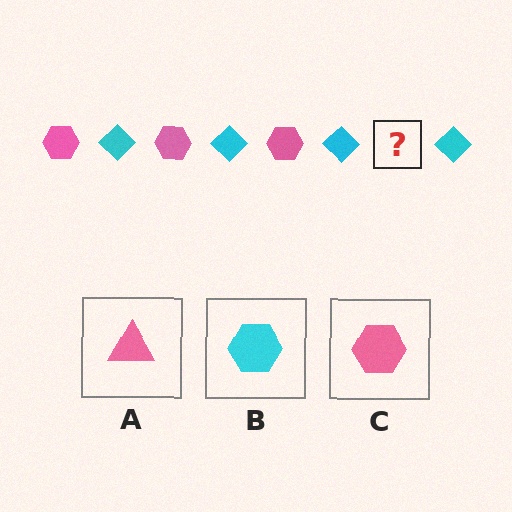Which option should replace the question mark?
Option C.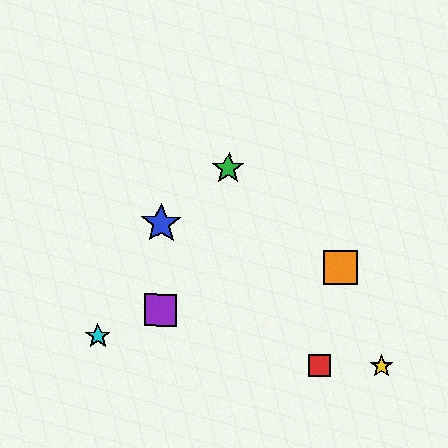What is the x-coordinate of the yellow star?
The yellow star is at x≈381.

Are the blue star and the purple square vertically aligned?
Yes, both are at x≈161.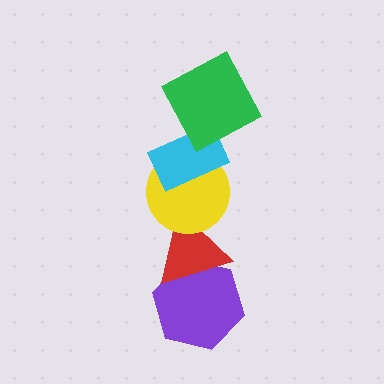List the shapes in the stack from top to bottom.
From top to bottom: the green square, the cyan rectangle, the yellow circle, the red triangle, the purple hexagon.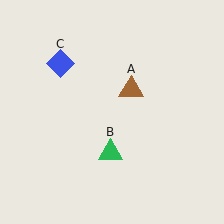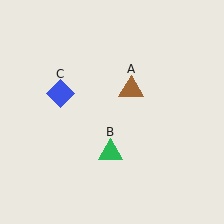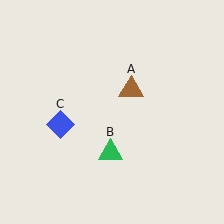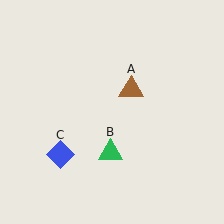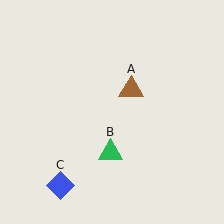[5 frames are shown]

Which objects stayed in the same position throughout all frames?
Brown triangle (object A) and green triangle (object B) remained stationary.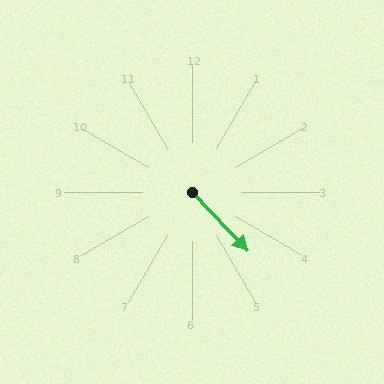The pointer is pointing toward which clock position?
Roughly 5 o'clock.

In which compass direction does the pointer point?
Southeast.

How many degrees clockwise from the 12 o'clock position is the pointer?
Approximately 136 degrees.